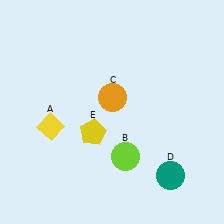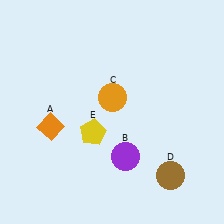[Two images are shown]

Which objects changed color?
A changed from yellow to orange. B changed from lime to purple. D changed from teal to brown.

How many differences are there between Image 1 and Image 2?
There are 3 differences between the two images.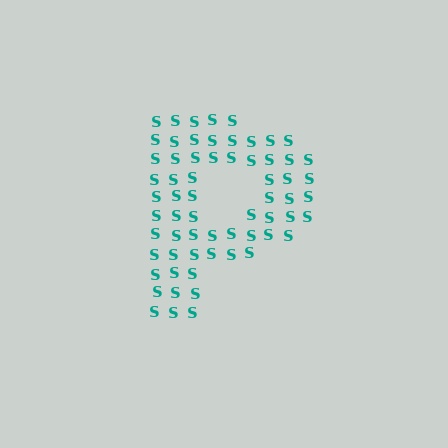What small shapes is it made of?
It is made of small letter S's.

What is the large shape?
The large shape is the letter P.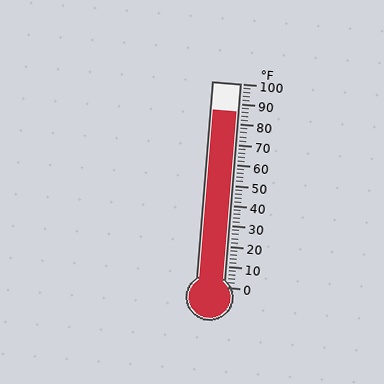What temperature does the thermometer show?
The thermometer shows approximately 86°F.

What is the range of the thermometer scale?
The thermometer scale ranges from 0°F to 100°F.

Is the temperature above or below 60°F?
The temperature is above 60°F.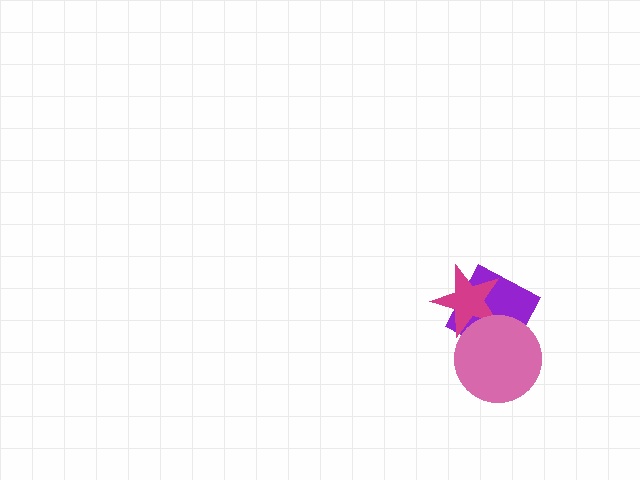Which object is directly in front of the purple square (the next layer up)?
The magenta star is directly in front of the purple square.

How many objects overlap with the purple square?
2 objects overlap with the purple square.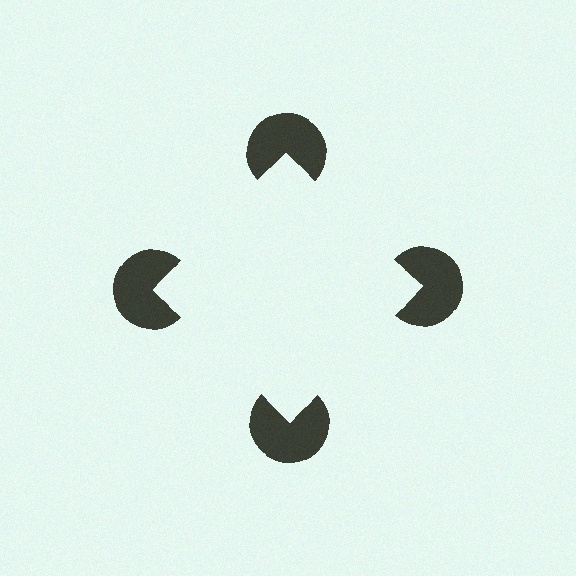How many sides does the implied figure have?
4 sides.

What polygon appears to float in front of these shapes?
An illusory square — its edges are inferred from the aligned wedge cuts in the pac-man discs, not physically drawn.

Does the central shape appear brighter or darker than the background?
It typically appears slightly brighter than the background, even though no actual brightness change is drawn.